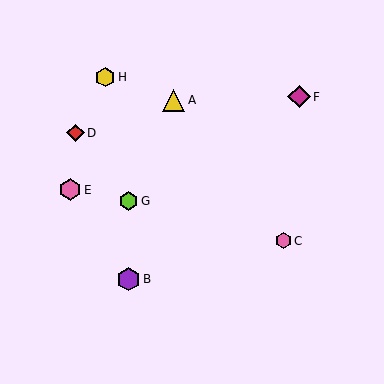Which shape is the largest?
The purple hexagon (labeled B) is the largest.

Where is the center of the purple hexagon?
The center of the purple hexagon is at (128, 279).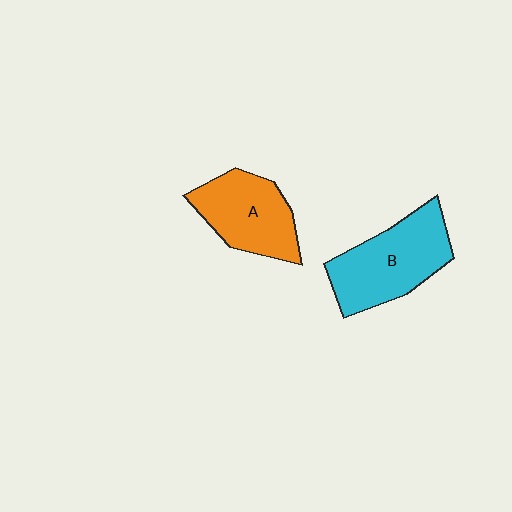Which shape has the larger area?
Shape B (cyan).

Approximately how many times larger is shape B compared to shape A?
Approximately 1.2 times.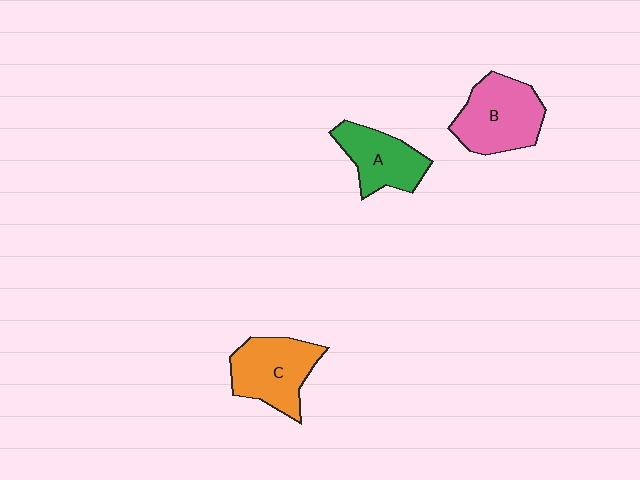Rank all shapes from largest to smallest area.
From largest to smallest: B (pink), C (orange), A (green).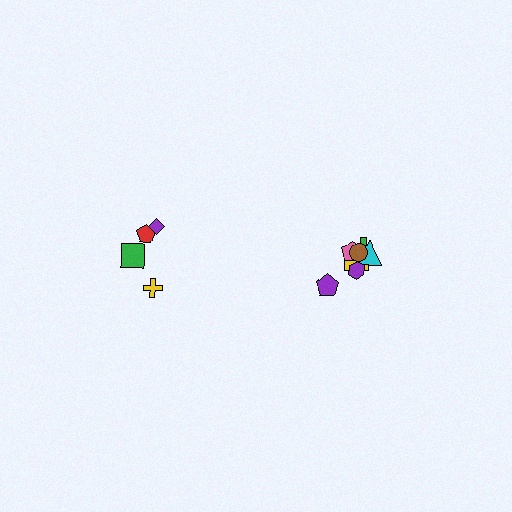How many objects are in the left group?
There are 4 objects.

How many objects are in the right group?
There are 7 objects.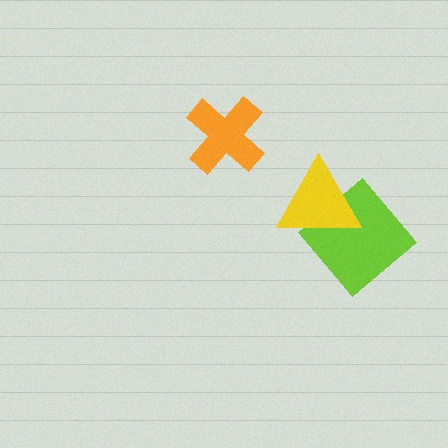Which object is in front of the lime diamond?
The yellow triangle is in front of the lime diamond.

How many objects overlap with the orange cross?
0 objects overlap with the orange cross.